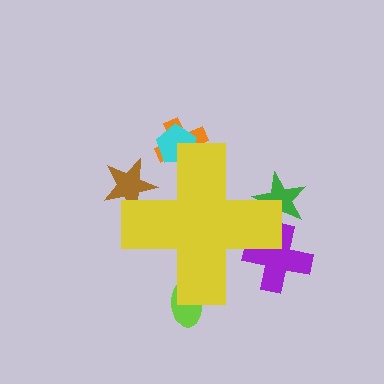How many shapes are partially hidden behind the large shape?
6 shapes are partially hidden.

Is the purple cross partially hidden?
Yes, the purple cross is partially hidden behind the yellow cross.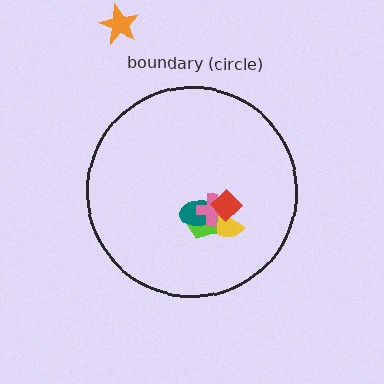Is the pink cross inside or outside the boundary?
Inside.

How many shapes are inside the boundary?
5 inside, 1 outside.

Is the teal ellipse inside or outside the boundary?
Inside.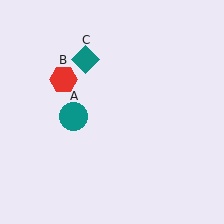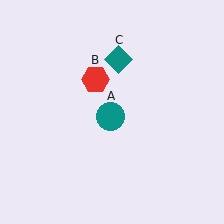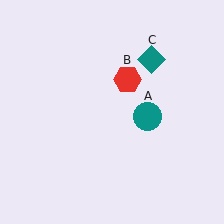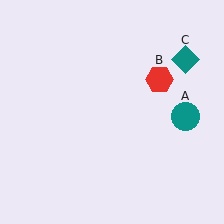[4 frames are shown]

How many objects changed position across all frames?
3 objects changed position: teal circle (object A), red hexagon (object B), teal diamond (object C).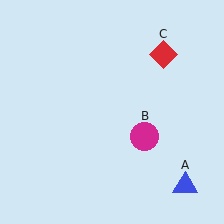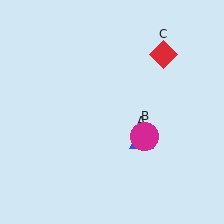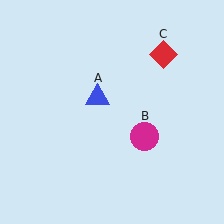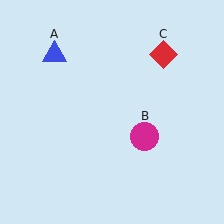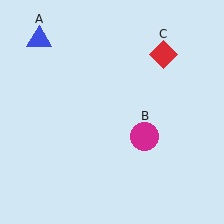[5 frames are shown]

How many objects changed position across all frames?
1 object changed position: blue triangle (object A).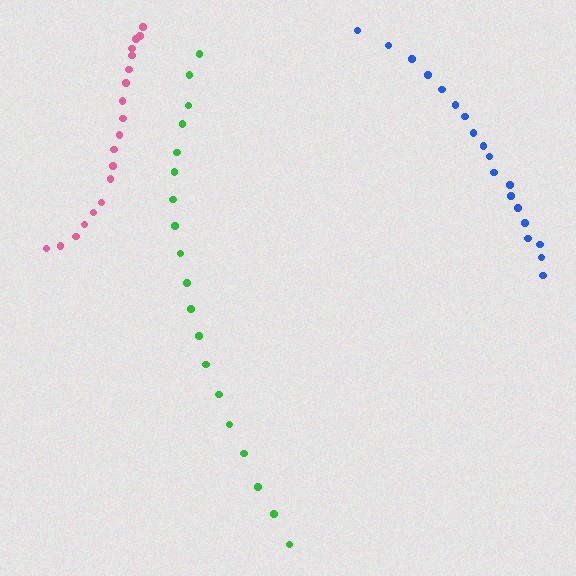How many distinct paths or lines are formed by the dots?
There are 3 distinct paths.